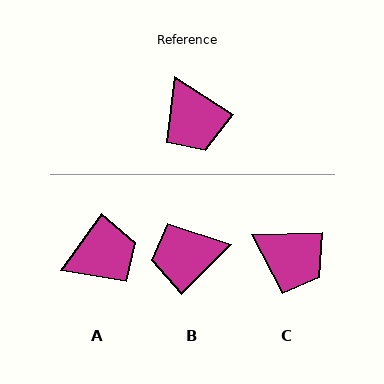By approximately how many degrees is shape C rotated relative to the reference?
Approximately 35 degrees counter-clockwise.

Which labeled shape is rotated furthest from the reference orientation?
B, about 102 degrees away.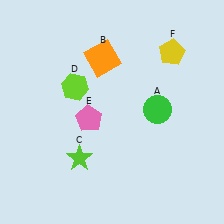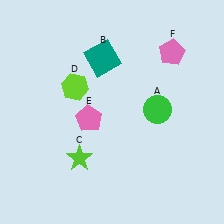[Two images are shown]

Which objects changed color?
B changed from orange to teal. F changed from yellow to pink.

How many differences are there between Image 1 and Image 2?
There are 2 differences between the two images.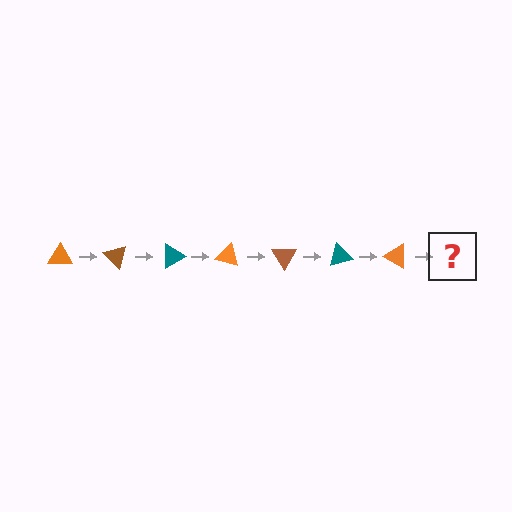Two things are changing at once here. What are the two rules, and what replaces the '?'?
The two rules are that it rotates 45 degrees each step and the color cycles through orange, brown, and teal. The '?' should be a brown triangle, rotated 315 degrees from the start.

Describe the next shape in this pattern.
It should be a brown triangle, rotated 315 degrees from the start.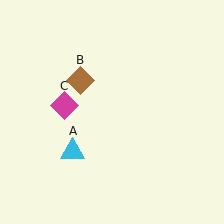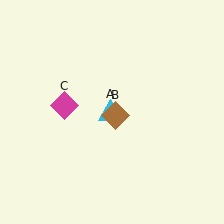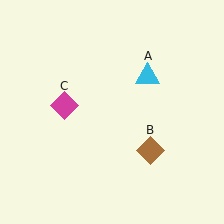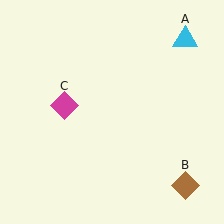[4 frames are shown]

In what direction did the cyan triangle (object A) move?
The cyan triangle (object A) moved up and to the right.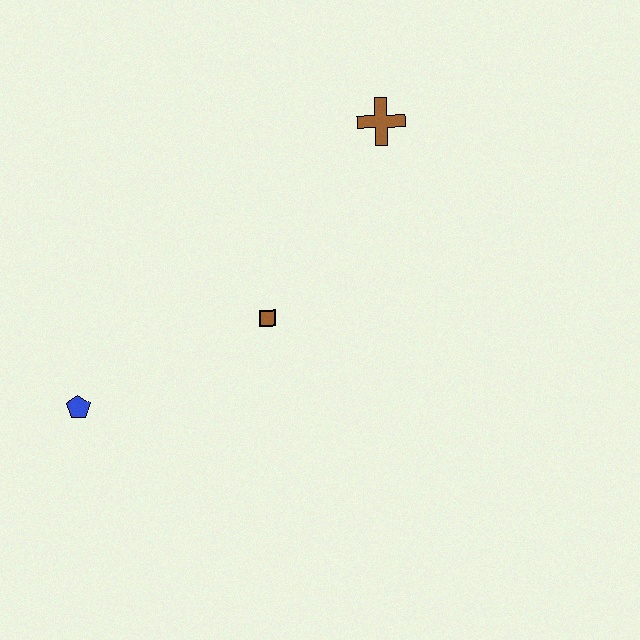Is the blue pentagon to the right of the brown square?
No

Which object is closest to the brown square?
The blue pentagon is closest to the brown square.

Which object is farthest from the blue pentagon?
The brown cross is farthest from the blue pentagon.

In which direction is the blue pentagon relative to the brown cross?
The blue pentagon is to the left of the brown cross.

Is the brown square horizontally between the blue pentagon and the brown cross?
Yes